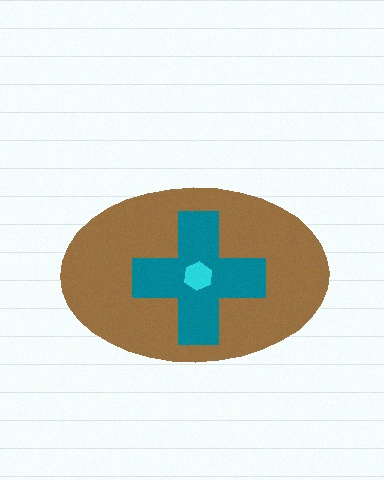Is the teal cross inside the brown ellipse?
Yes.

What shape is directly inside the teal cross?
The cyan hexagon.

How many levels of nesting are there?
3.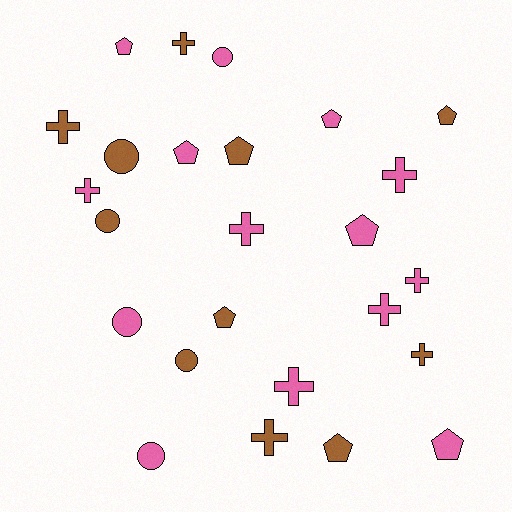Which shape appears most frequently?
Cross, with 10 objects.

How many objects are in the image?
There are 25 objects.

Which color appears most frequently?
Pink, with 14 objects.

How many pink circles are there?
There are 3 pink circles.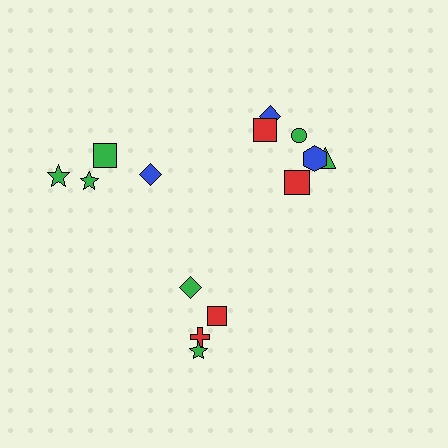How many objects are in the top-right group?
There are 6 objects.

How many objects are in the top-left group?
There are 4 objects.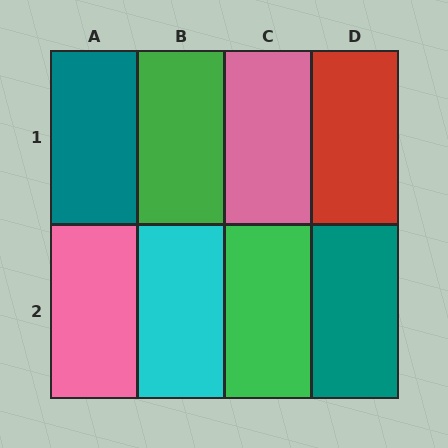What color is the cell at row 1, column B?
Green.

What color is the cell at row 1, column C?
Pink.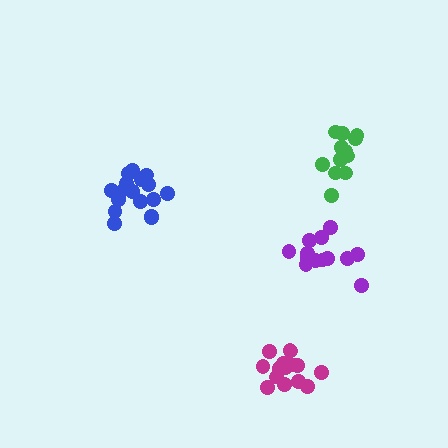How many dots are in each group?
Group 1: 12 dots, Group 2: 17 dots, Group 3: 13 dots, Group 4: 15 dots (57 total).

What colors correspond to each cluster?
The clusters are colored: green, blue, purple, magenta.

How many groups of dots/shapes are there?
There are 4 groups.